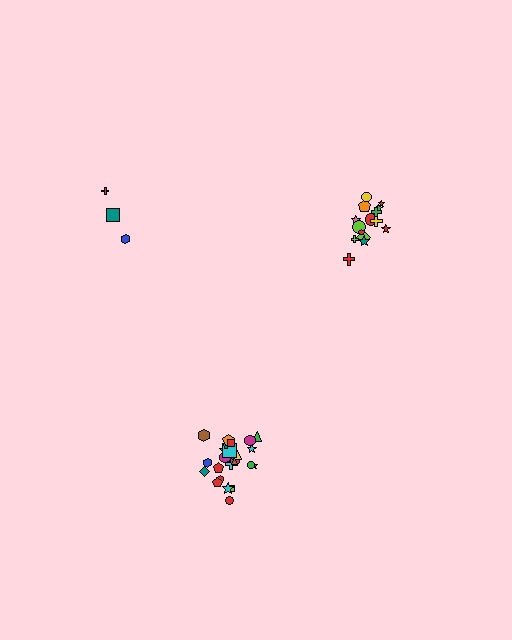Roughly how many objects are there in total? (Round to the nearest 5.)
Roughly 45 objects in total.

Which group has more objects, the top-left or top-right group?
The top-right group.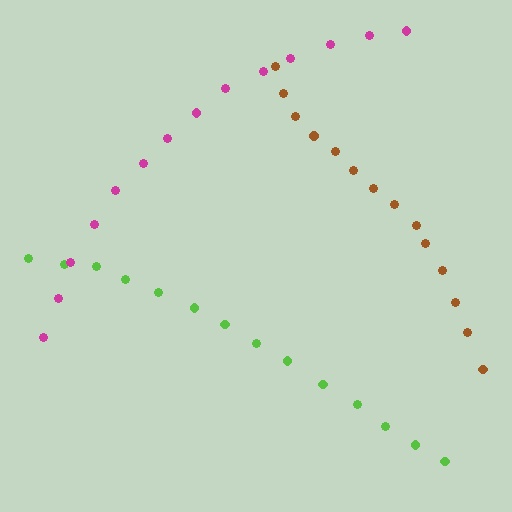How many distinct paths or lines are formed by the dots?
There are 3 distinct paths.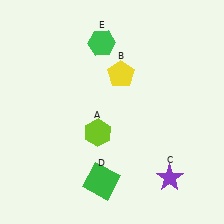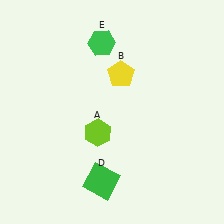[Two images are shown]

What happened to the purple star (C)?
The purple star (C) was removed in Image 2. It was in the bottom-right area of Image 1.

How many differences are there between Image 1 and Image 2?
There is 1 difference between the two images.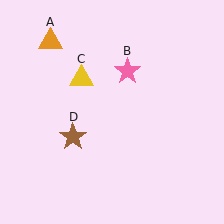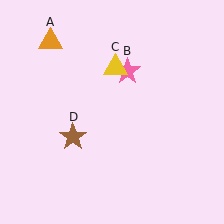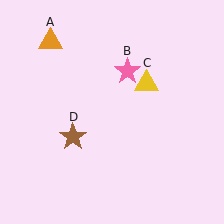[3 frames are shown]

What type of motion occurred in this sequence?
The yellow triangle (object C) rotated clockwise around the center of the scene.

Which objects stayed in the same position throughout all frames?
Orange triangle (object A) and pink star (object B) and brown star (object D) remained stationary.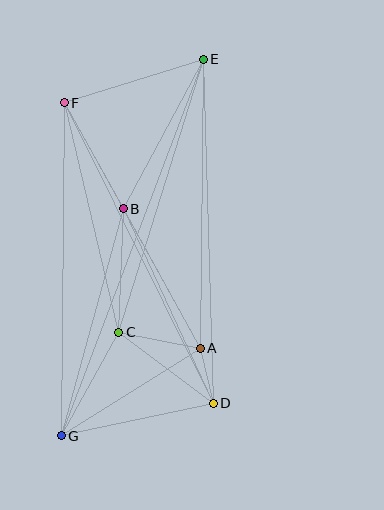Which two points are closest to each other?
Points A and D are closest to each other.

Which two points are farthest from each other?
Points E and G are farthest from each other.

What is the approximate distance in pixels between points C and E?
The distance between C and E is approximately 286 pixels.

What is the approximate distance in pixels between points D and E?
The distance between D and E is approximately 344 pixels.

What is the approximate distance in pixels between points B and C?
The distance between B and C is approximately 124 pixels.